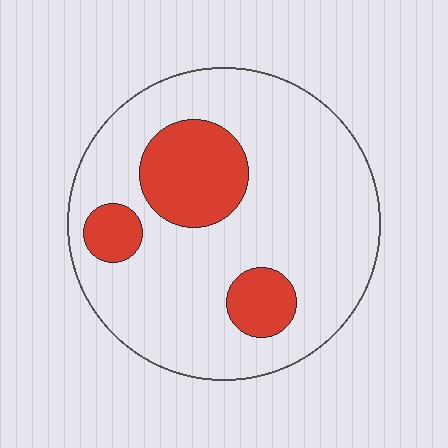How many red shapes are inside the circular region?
3.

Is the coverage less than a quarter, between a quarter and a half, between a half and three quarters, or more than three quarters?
Less than a quarter.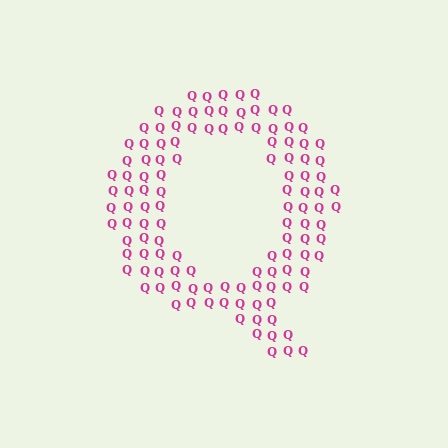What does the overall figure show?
The overall figure shows the letter Q.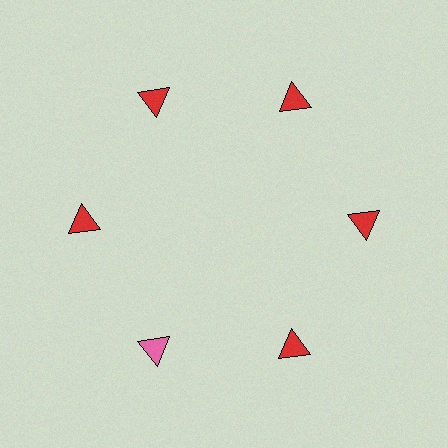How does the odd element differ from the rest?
It has a different color: pink instead of red.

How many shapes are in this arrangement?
There are 6 shapes arranged in a ring pattern.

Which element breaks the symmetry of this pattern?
The pink triangle at roughly the 7 o'clock position breaks the symmetry. All other shapes are red triangles.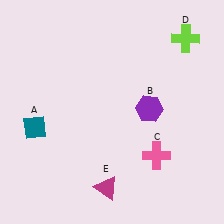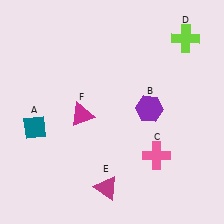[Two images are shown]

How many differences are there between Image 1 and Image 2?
There is 1 difference between the two images.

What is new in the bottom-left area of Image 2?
A magenta triangle (F) was added in the bottom-left area of Image 2.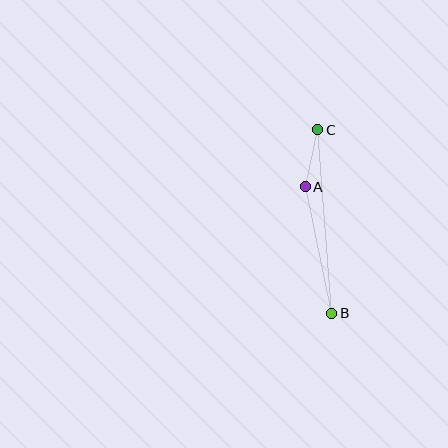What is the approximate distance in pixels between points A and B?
The distance between A and B is approximately 129 pixels.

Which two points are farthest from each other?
Points B and C are farthest from each other.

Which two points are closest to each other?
Points A and C are closest to each other.